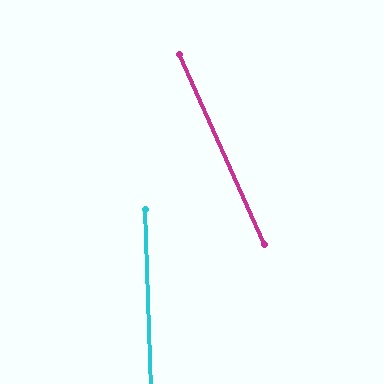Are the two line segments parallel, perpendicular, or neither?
Neither parallel nor perpendicular — they differ by about 22°.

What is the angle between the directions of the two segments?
Approximately 22 degrees.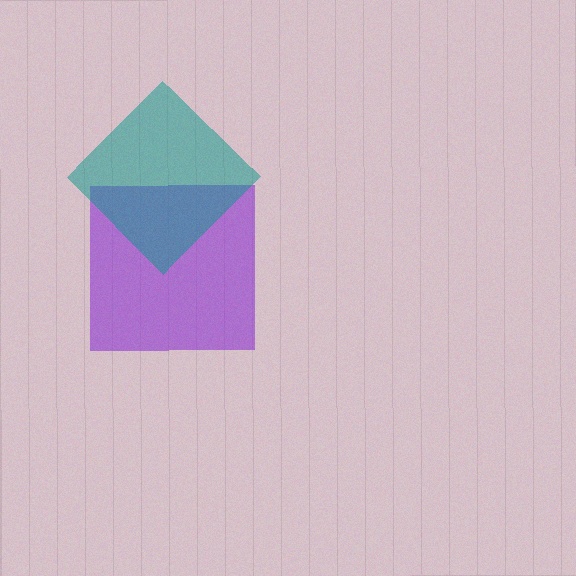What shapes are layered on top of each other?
The layered shapes are: a purple square, a teal diamond.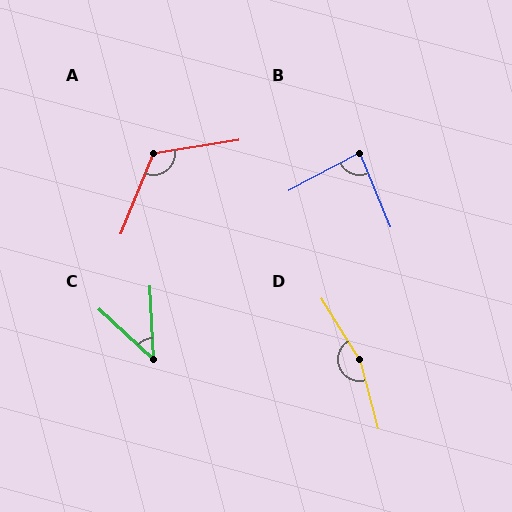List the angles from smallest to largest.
C (44°), B (85°), A (121°), D (163°).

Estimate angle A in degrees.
Approximately 121 degrees.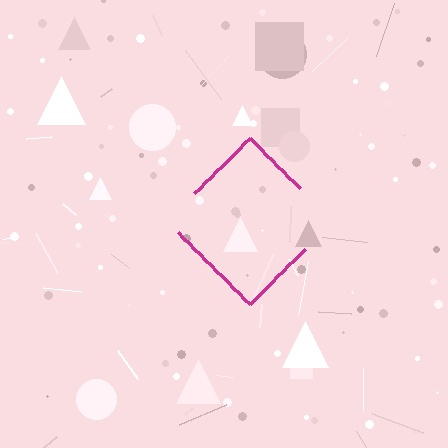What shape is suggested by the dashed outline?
The dashed outline suggests a diamond.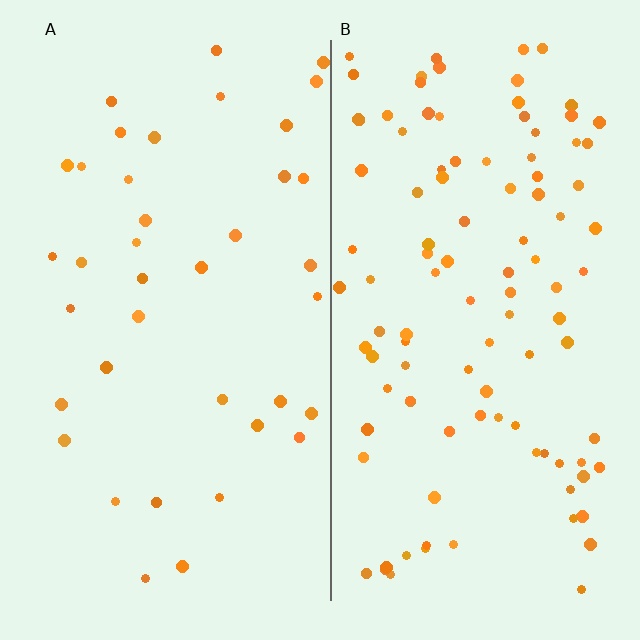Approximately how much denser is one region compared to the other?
Approximately 2.7× — region B over region A.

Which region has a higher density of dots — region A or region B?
B (the right).